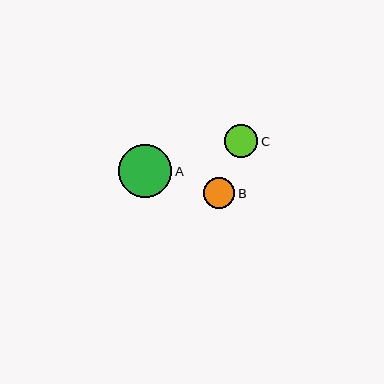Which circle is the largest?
Circle A is the largest with a size of approximately 53 pixels.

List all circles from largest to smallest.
From largest to smallest: A, C, B.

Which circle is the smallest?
Circle B is the smallest with a size of approximately 31 pixels.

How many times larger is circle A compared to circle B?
Circle A is approximately 1.7 times the size of circle B.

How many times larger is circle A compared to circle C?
Circle A is approximately 1.6 times the size of circle C.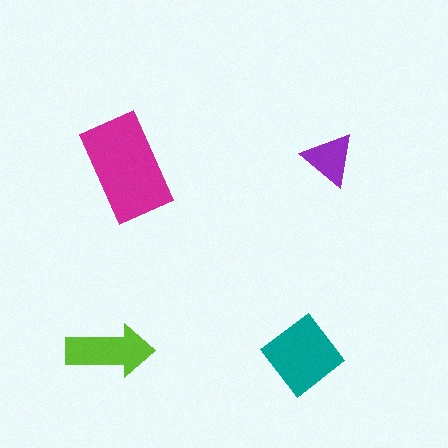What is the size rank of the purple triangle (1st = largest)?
4th.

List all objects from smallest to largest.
The purple triangle, the lime arrow, the teal diamond, the magenta rectangle.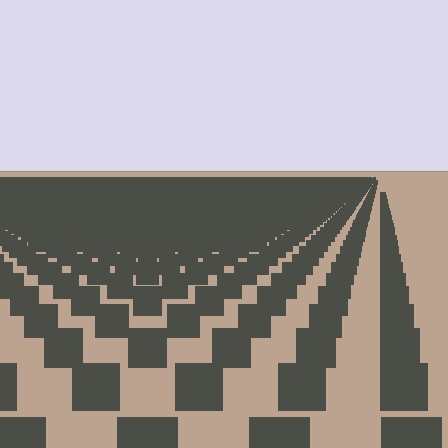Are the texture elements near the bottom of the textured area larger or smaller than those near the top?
Larger. Near the bottom, elements are closer to the viewer and appear at a bigger on-screen size.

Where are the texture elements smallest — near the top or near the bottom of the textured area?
Near the top.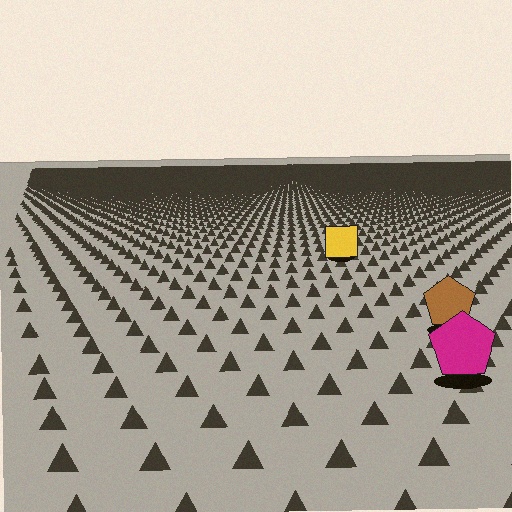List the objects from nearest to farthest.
From nearest to farthest: the magenta pentagon, the brown pentagon, the yellow square.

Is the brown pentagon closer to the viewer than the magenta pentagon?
No. The magenta pentagon is closer — you can tell from the texture gradient: the ground texture is coarser near it.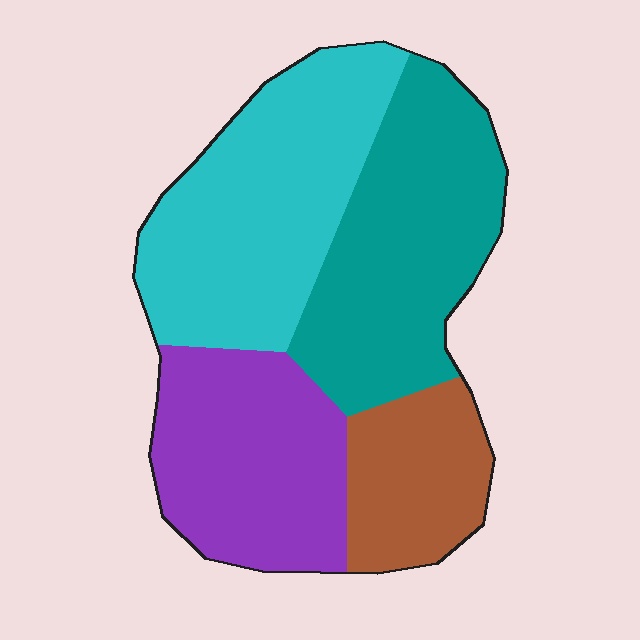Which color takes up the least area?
Brown, at roughly 15%.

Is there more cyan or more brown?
Cyan.